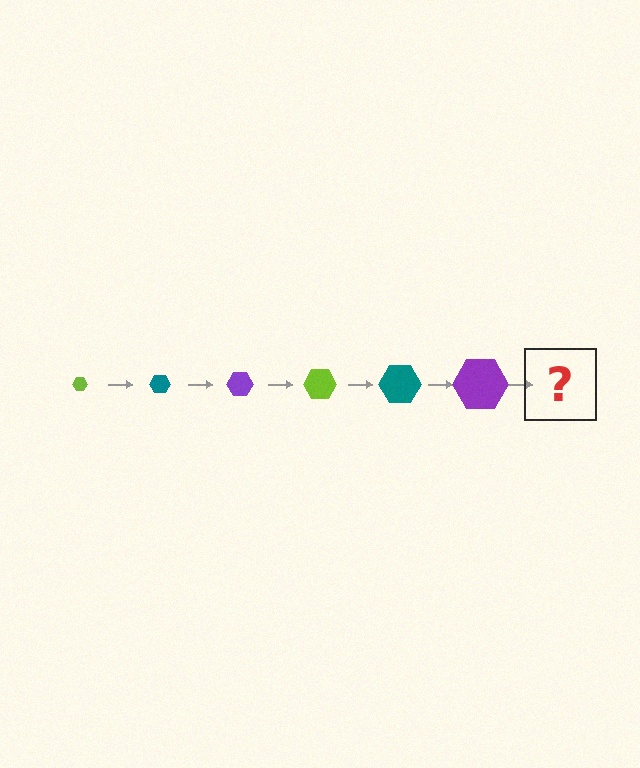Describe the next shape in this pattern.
It should be a lime hexagon, larger than the previous one.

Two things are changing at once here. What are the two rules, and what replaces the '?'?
The two rules are that the hexagon grows larger each step and the color cycles through lime, teal, and purple. The '?' should be a lime hexagon, larger than the previous one.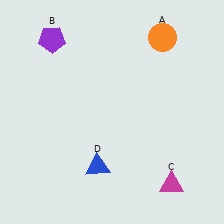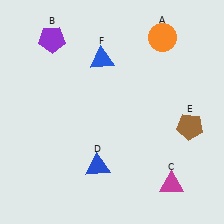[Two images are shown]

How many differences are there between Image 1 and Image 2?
There are 2 differences between the two images.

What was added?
A brown pentagon (E), a blue triangle (F) were added in Image 2.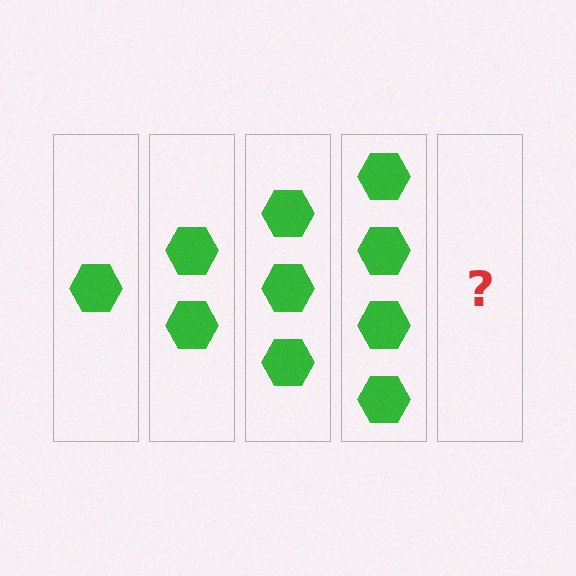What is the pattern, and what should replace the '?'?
The pattern is that each step adds one more hexagon. The '?' should be 5 hexagons.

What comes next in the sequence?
The next element should be 5 hexagons.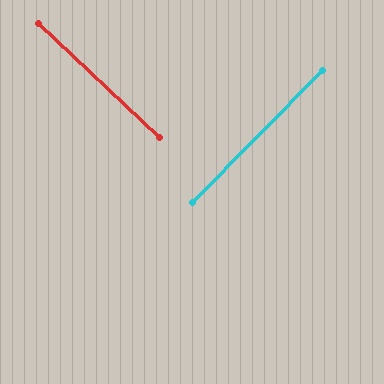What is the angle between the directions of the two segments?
Approximately 89 degrees.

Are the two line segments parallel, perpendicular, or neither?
Perpendicular — they meet at approximately 89°.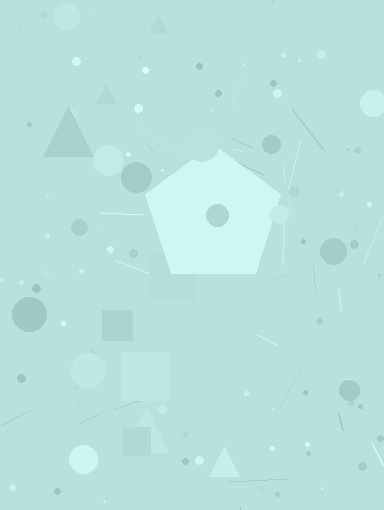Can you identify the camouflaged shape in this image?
The camouflaged shape is a pentagon.